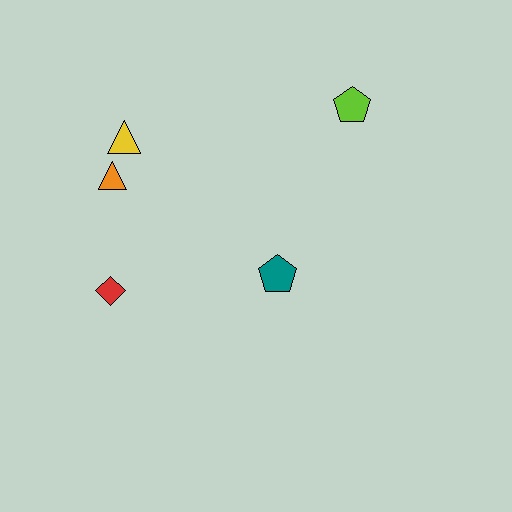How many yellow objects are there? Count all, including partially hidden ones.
There is 1 yellow object.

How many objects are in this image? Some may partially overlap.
There are 5 objects.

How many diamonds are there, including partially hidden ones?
There is 1 diamond.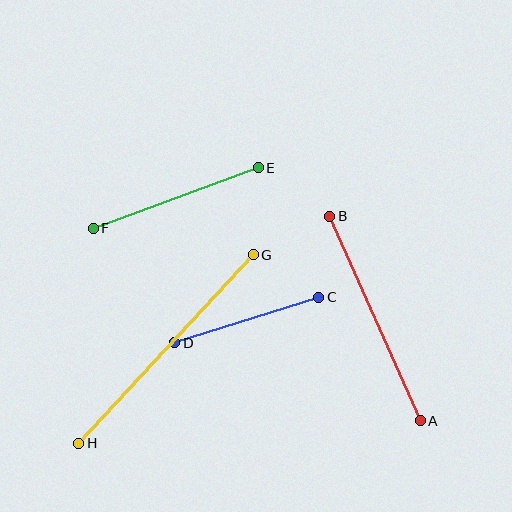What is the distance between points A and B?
The distance is approximately 224 pixels.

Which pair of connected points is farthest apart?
Points G and H are farthest apart.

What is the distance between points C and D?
The distance is approximately 151 pixels.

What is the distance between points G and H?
The distance is approximately 257 pixels.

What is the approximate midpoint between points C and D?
The midpoint is at approximately (247, 320) pixels.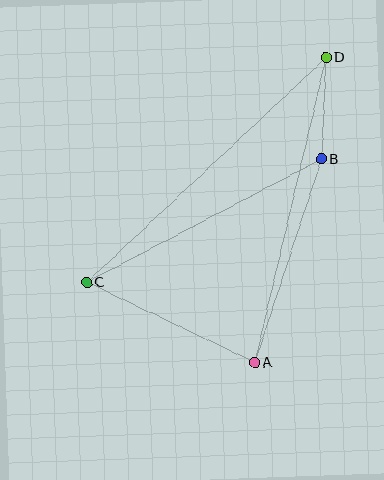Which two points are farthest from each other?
Points C and D are farthest from each other.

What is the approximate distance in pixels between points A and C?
The distance between A and C is approximately 186 pixels.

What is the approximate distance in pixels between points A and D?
The distance between A and D is approximately 313 pixels.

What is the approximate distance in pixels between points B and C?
The distance between B and C is approximately 265 pixels.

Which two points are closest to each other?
Points B and D are closest to each other.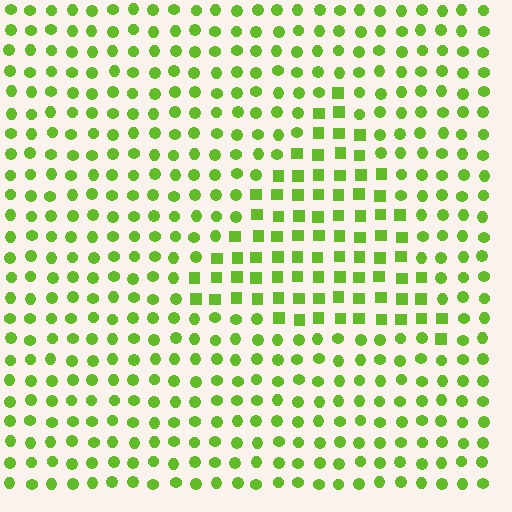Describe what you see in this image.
The image is filled with small lime elements arranged in a uniform grid. A triangle-shaped region contains squares, while the surrounding area contains circles. The boundary is defined purely by the change in element shape.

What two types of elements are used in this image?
The image uses squares inside the triangle region and circles outside it.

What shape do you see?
I see a triangle.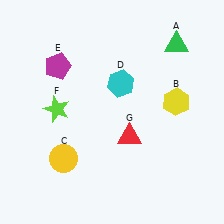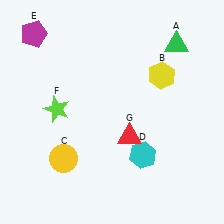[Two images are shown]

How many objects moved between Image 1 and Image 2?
3 objects moved between the two images.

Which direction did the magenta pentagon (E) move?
The magenta pentagon (E) moved up.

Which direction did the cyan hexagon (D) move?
The cyan hexagon (D) moved down.